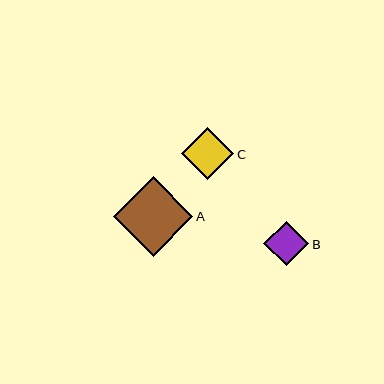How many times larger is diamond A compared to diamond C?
Diamond A is approximately 1.5 times the size of diamond C.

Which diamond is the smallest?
Diamond B is the smallest with a size of approximately 45 pixels.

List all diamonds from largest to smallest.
From largest to smallest: A, C, B.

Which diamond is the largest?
Diamond A is the largest with a size of approximately 80 pixels.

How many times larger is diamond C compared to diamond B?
Diamond C is approximately 1.2 times the size of diamond B.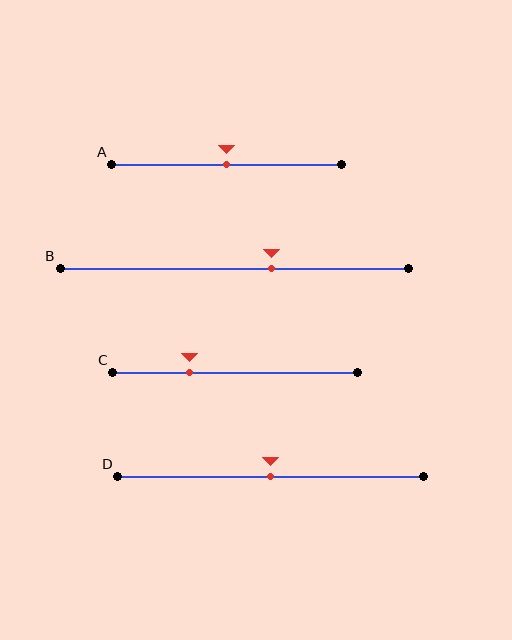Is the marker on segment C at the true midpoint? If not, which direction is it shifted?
No, the marker on segment C is shifted to the left by about 19% of the segment length.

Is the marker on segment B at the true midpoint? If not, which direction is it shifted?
No, the marker on segment B is shifted to the right by about 11% of the segment length.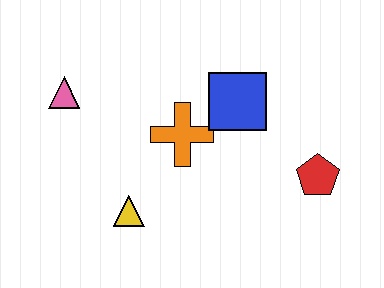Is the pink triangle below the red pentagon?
No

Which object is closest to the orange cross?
The blue square is closest to the orange cross.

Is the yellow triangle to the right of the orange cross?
No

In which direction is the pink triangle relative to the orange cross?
The pink triangle is to the left of the orange cross.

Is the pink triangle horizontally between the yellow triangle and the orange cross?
No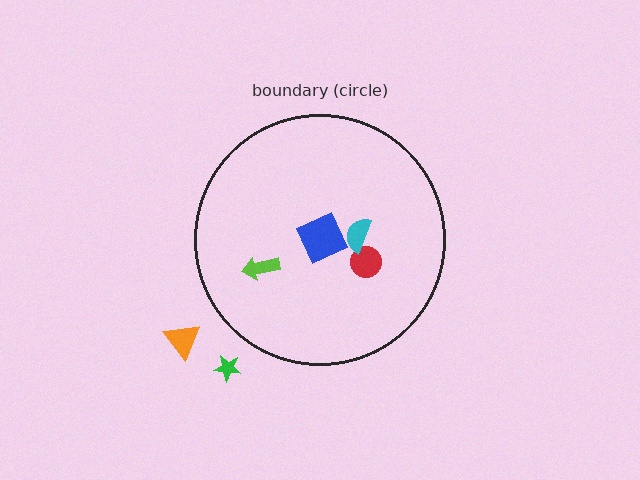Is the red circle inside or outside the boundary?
Inside.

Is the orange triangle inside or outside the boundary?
Outside.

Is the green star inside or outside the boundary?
Outside.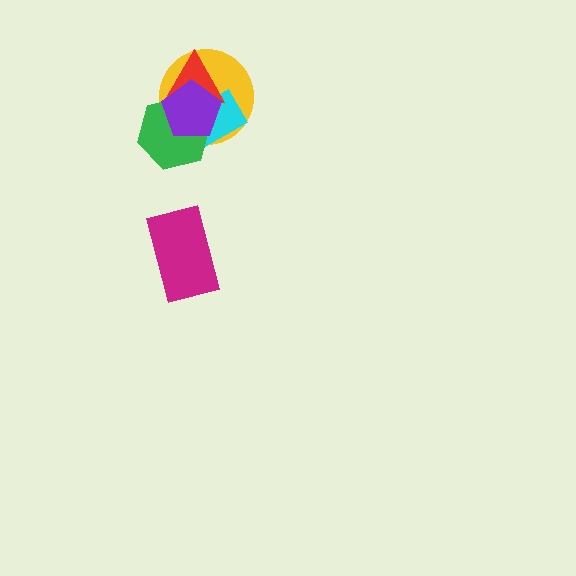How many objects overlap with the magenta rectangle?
0 objects overlap with the magenta rectangle.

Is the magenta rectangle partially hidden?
No, no other shape covers it.